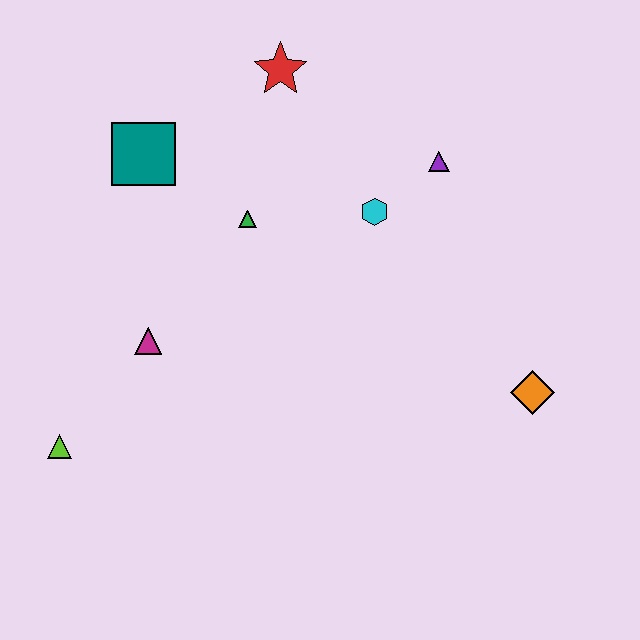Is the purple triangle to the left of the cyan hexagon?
No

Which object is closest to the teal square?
The green triangle is closest to the teal square.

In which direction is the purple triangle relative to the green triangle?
The purple triangle is to the right of the green triangle.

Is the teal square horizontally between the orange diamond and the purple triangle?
No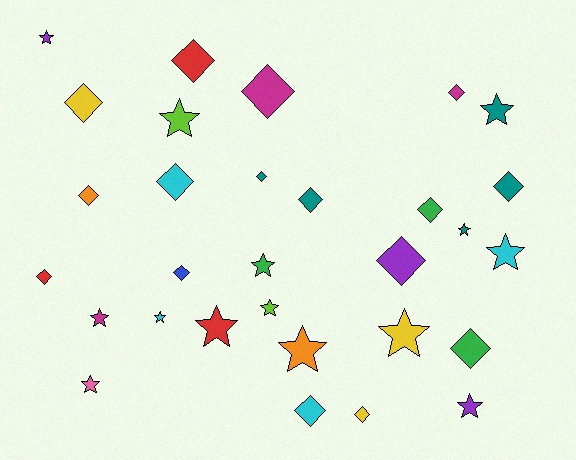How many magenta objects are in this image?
There are 3 magenta objects.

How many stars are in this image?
There are 14 stars.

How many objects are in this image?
There are 30 objects.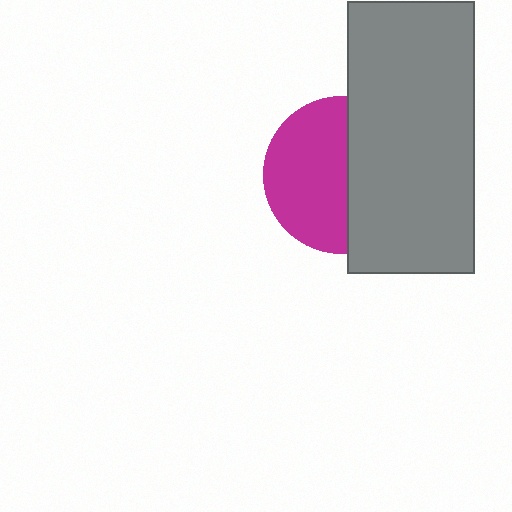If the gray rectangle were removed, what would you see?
You would see the complete magenta circle.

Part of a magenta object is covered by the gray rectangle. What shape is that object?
It is a circle.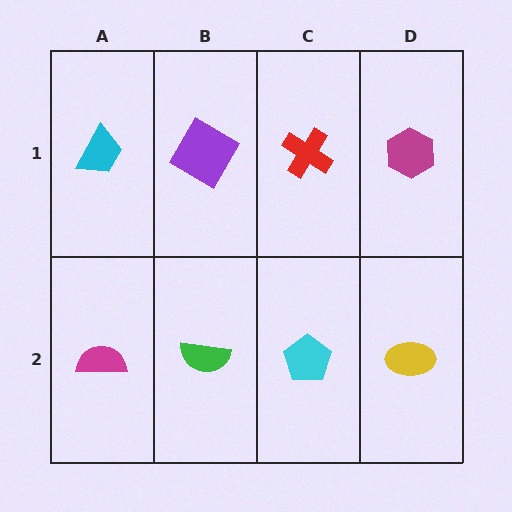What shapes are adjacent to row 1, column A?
A magenta semicircle (row 2, column A), a purple diamond (row 1, column B).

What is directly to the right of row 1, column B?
A red cross.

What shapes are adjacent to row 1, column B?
A green semicircle (row 2, column B), a cyan trapezoid (row 1, column A), a red cross (row 1, column C).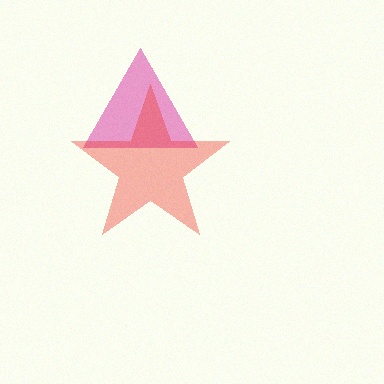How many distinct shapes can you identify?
There are 2 distinct shapes: a magenta triangle, a red star.